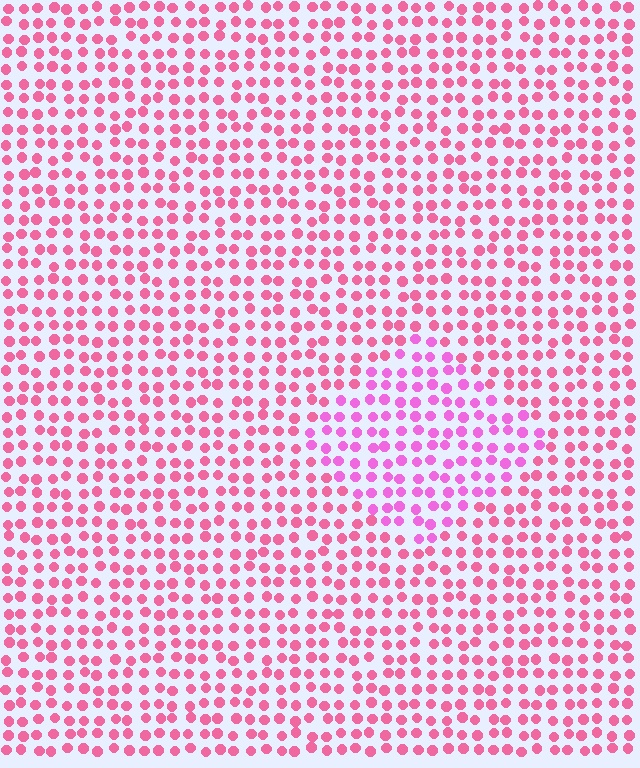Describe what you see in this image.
The image is filled with small pink elements in a uniform arrangement. A diamond-shaped region is visible where the elements are tinted to a slightly different hue, forming a subtle color boundary.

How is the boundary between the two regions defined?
The boundary is defined purely by a slight shift in hue (about 28 degrees). Spacing, size, and orientation are identical on both sides.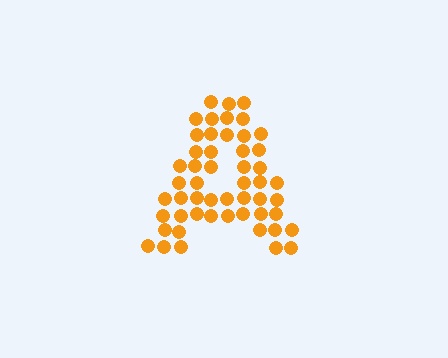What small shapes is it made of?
It is made of small circles.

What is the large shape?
The large shape is the letter A.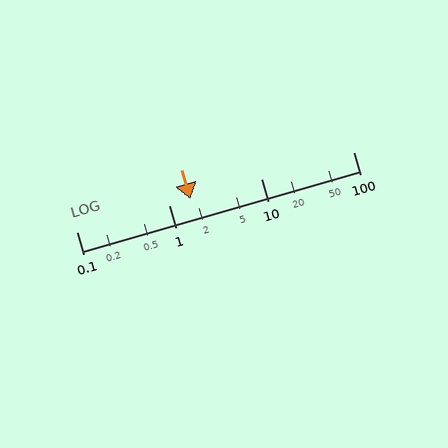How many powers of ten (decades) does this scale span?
The scale spans 3 decades, from 0.1 to 100.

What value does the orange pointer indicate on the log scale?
The pointer indicates approximately 1.7.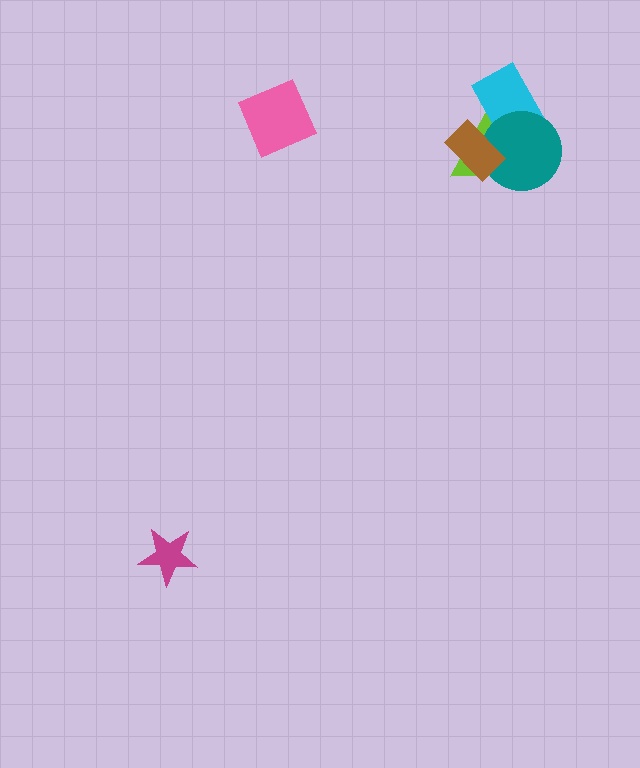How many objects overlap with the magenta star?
0 objects overlap with the magenta star.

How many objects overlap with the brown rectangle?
3 objects overlap with the brown rectangle.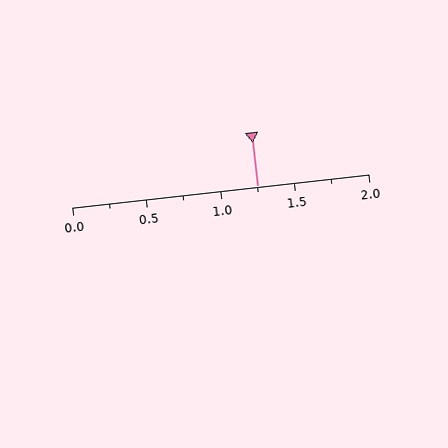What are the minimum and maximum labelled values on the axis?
The axis runs from 0.0 to 2.0.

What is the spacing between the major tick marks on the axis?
The major ticks are spaced 0.5 apart.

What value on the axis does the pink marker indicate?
The marker indicates approximately 1.25.